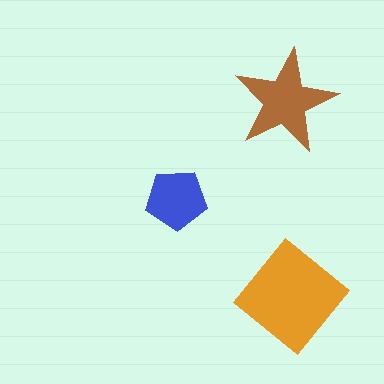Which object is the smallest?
The blue pentagon.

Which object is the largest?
The orange diamond.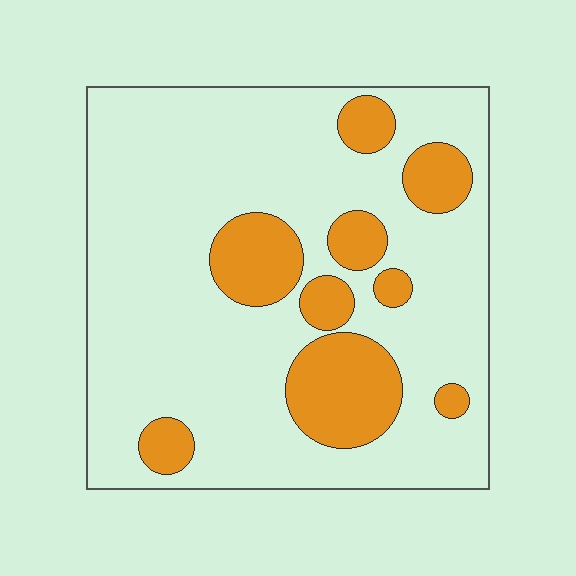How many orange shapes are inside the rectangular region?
9.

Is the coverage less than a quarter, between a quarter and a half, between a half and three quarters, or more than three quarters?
Less than a quarter.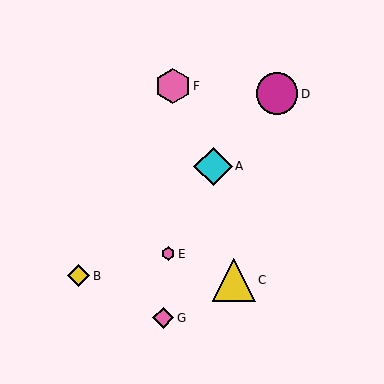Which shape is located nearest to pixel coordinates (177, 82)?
The pink hexagon (labeled F) at (173, 86) is nearest to that location.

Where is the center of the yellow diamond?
The center of the yellow diamond is at (79, 276).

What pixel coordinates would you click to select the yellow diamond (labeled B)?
Click at (79, 276) to select the yellow diamond B.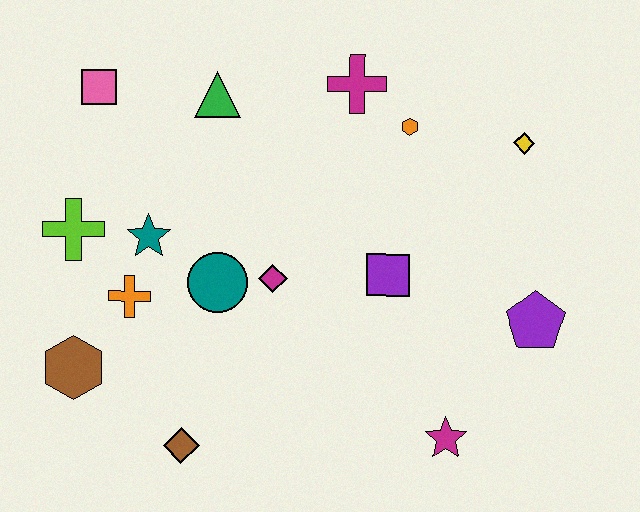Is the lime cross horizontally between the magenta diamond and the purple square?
No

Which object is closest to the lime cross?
The teal star is closest to the lime cross.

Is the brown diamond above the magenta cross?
No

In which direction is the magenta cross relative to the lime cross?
The magenta cross is to the right of the lime cross.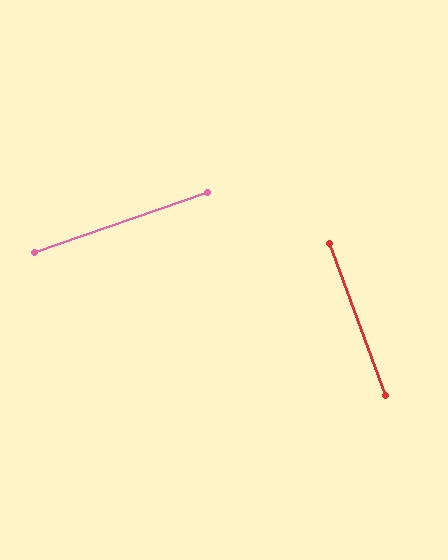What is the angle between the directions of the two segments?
Approximately 89 degrees.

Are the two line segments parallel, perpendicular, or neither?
Perpendicular — they meet at approximately 89°.